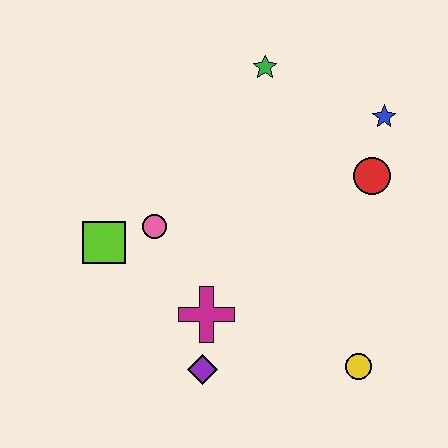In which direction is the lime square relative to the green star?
The lime square is below the green star.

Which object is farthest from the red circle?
The lime square is farthest from the red circle.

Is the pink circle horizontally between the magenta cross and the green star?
No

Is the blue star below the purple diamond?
No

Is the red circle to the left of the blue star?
Yes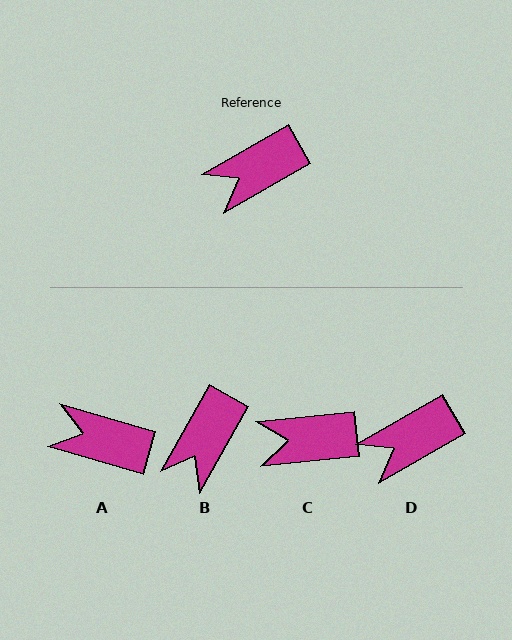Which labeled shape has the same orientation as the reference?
D.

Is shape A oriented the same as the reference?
No, it is off by about 47 degrees.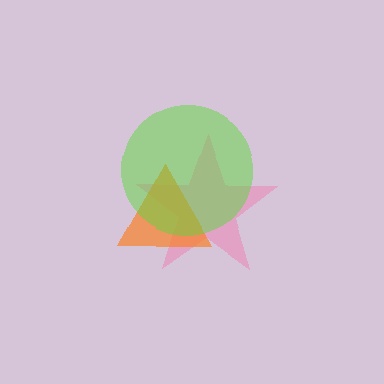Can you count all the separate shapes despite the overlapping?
Yes, there are 3 separate shapes.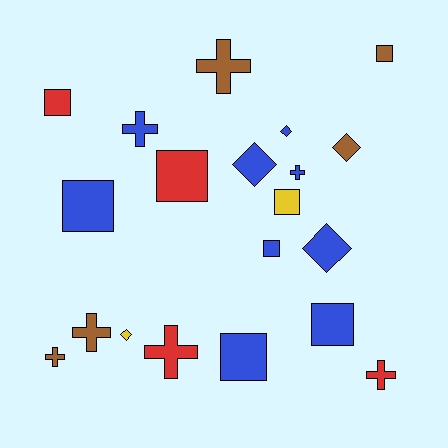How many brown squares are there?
There is 1 brown square.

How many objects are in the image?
There are 20 objects.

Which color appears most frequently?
Blue, with 9 objects.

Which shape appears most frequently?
Square, with 8 objects.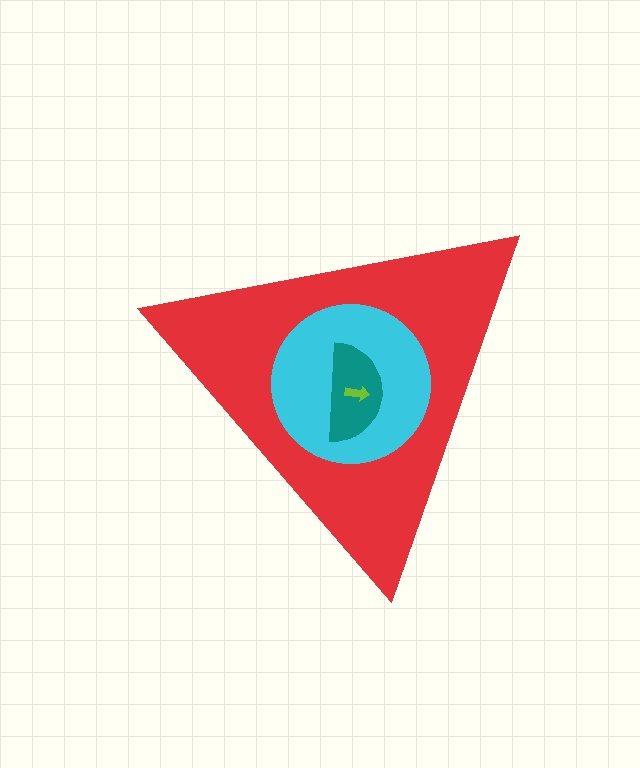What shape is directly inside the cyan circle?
The teal semicircle.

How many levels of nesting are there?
4.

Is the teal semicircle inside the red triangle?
Yes.